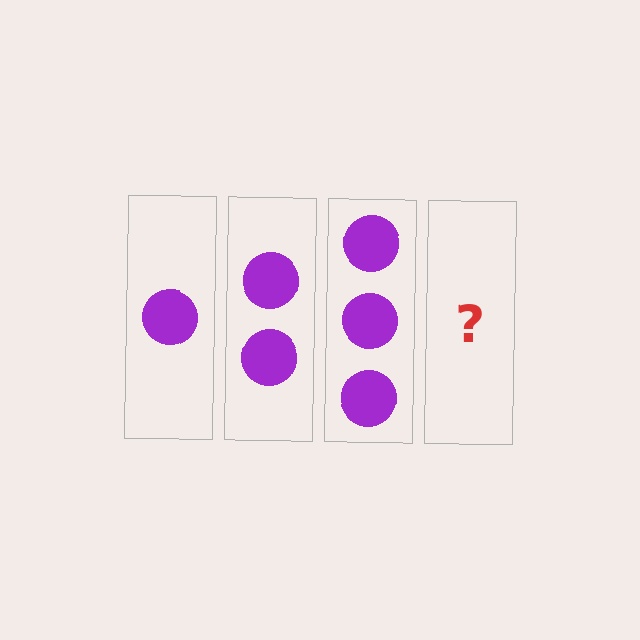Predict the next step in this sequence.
The next step is 4 circles.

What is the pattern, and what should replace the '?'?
The pattern is that each step adds one more circle. The '?' should be 4 circles.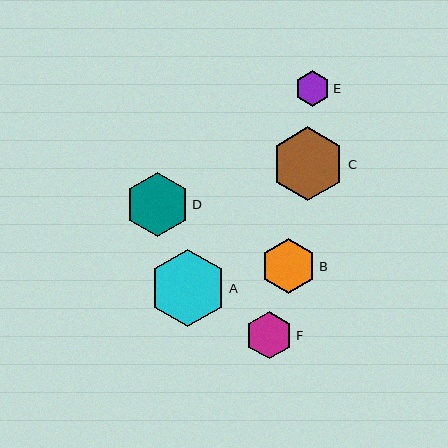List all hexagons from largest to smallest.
From largest to smallest: A, C, D, B, F, E.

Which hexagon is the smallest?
Hexagon E is the smallest with a size of approximately 35 pixels.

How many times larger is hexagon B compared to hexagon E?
Hexagon B is approximately 1.6 times the size of hexagon E.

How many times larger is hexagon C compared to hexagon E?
Hexagon C is approximately 2.1 times the size of hexagon E.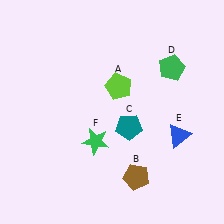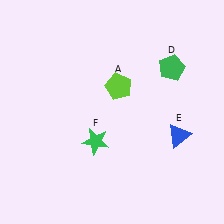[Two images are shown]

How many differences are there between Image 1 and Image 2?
There are 2 differences between the two images.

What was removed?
The brown pentagon (B), the teal pentagon (C) were removed in Image 2.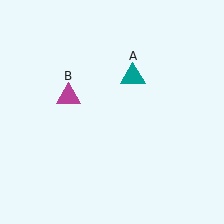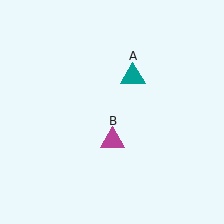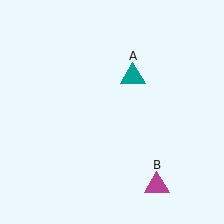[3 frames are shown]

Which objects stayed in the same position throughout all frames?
Teal triangle (object A) remained stationary.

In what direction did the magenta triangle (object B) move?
The magenta triangle (object B) moved down and to the right.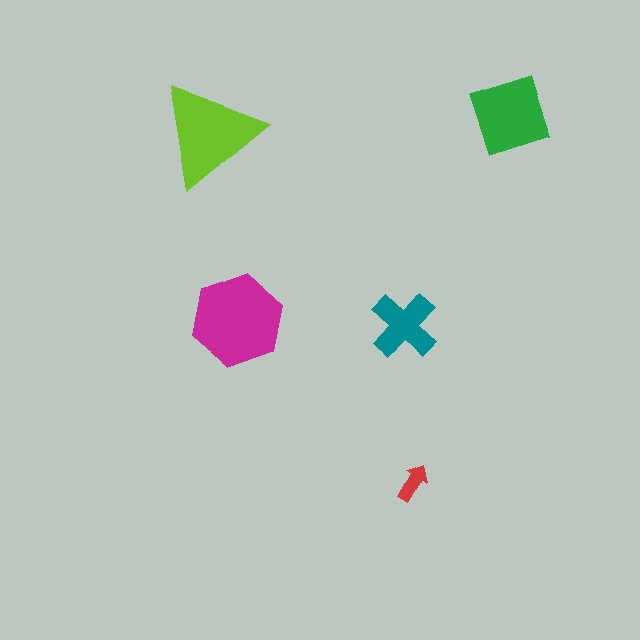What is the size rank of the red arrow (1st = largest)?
5th.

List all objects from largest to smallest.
The magenta hexagon, the lime triangle, the green diamond, the teal cross, the red arrow.